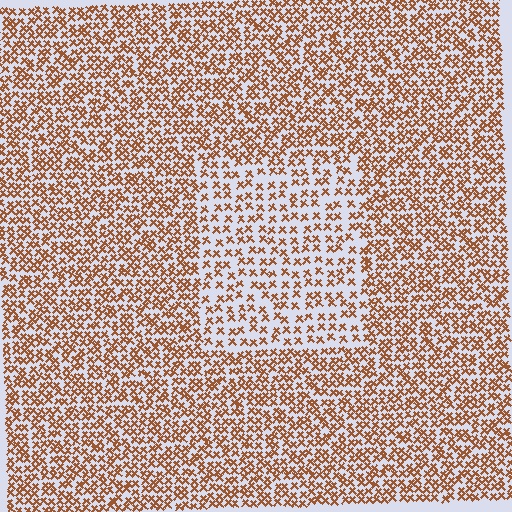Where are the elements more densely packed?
The elements are more densely packed outside the rectangle boundary.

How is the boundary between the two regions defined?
The boundary is defined by a change in element density (approximately 1.8x ratio). All elements are the same color, size, and shape.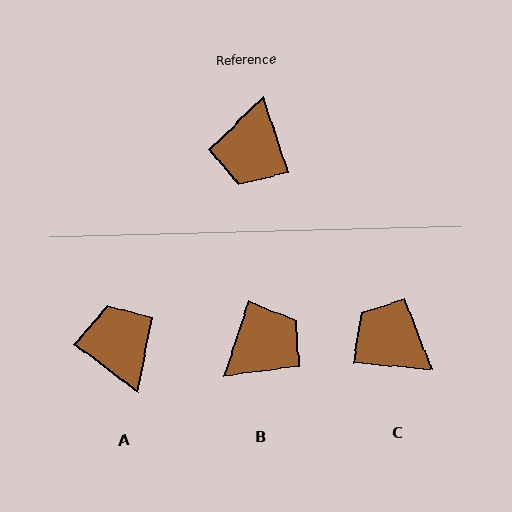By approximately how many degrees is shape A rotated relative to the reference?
Approximately 145 degrees clockwise.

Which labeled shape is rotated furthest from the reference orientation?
A, about 145 degrees away.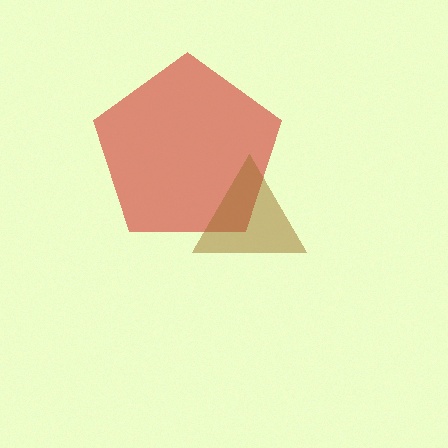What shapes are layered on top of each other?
The layered shapes are: a red pentagon, a brown triangle.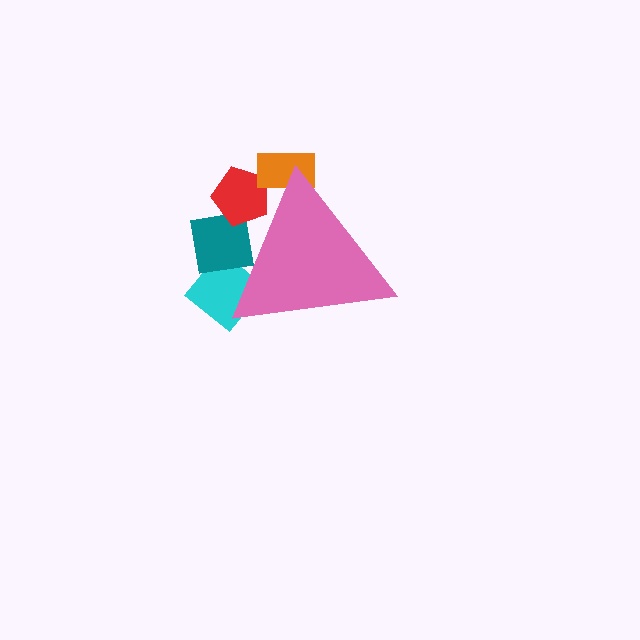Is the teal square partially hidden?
Yes, the teal square is partially hidden behind the pink triangle.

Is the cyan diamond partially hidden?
Yes, the cyan diamond is partially hidden behind the pink triangle.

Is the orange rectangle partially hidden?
Yes, the orange rectangle is partially hidden behind the pink triangle.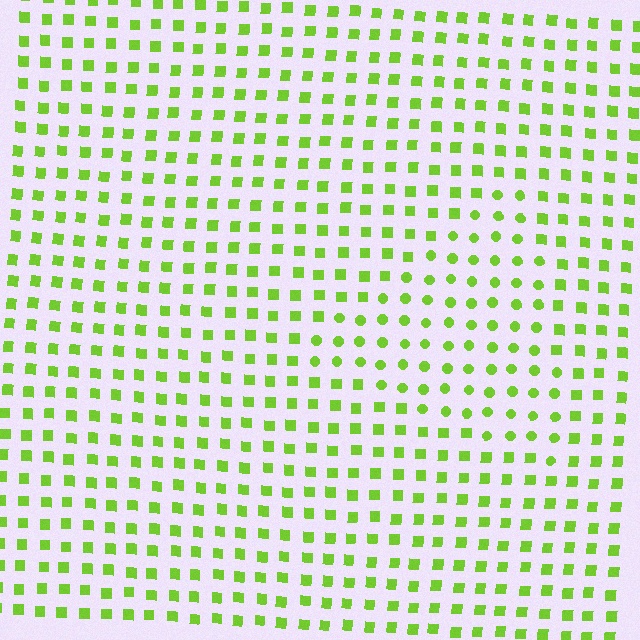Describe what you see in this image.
The image is filled with small lime elements arranged in a uniform grid. A triangle-shaped region contains circles, while the surrounding area contains squares. The boundary is defined purely by the change in element shape.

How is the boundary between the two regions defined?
The boundary is defined by a change in element shape: circles inside vs. squares outside. All elements share the same color and spacing.